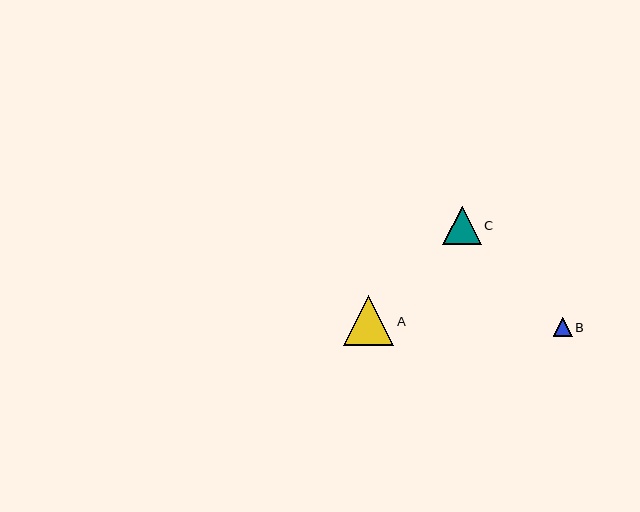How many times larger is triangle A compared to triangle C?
Triangle A is approximately 1.3 times the size of triangle C.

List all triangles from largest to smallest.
From largest to smallest: A, C, B.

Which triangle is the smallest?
Triangle B is the smallest with a size of approximately 19 pixels.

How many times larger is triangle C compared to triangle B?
Triangle C is approximately 2.0 times the size of triangle B.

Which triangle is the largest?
Triangle A is the largest with a size of approximately 50 pixels.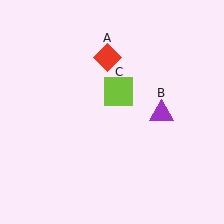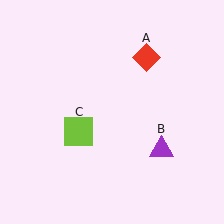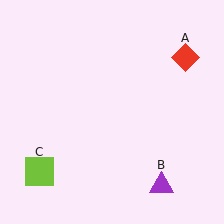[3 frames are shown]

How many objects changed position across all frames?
3 objects changed position: red diamond (object A), purple triangle (object B), lime square (object C).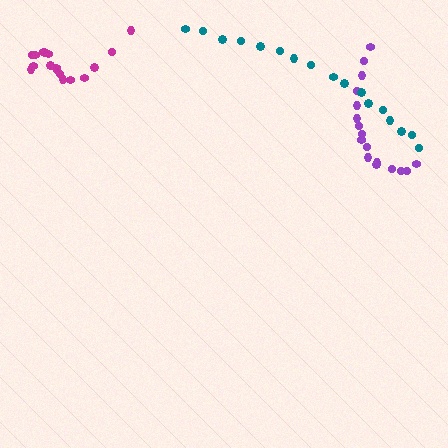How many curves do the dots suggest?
There are 3 distinct paths.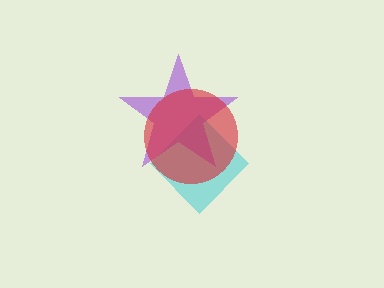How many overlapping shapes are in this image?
There are 3 overlapping shapes in the image.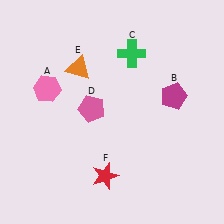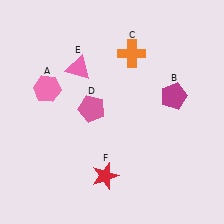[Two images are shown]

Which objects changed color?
C changed from green to orange. E changed from orange to pink.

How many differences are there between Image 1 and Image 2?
There are 2 differences between the two images.